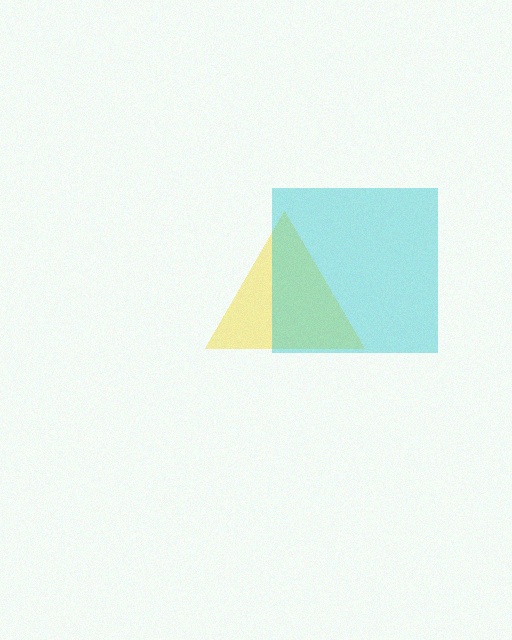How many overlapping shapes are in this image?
There are 2 overlapping shapes in the image.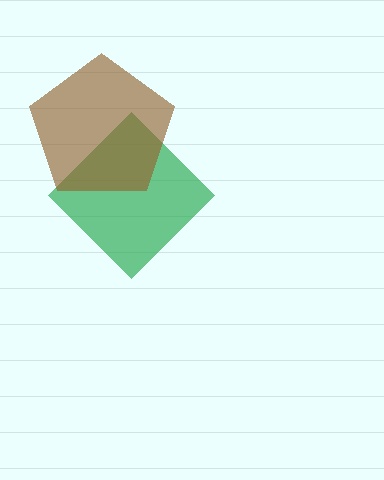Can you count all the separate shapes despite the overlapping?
Yes, there are 2 separate shapes.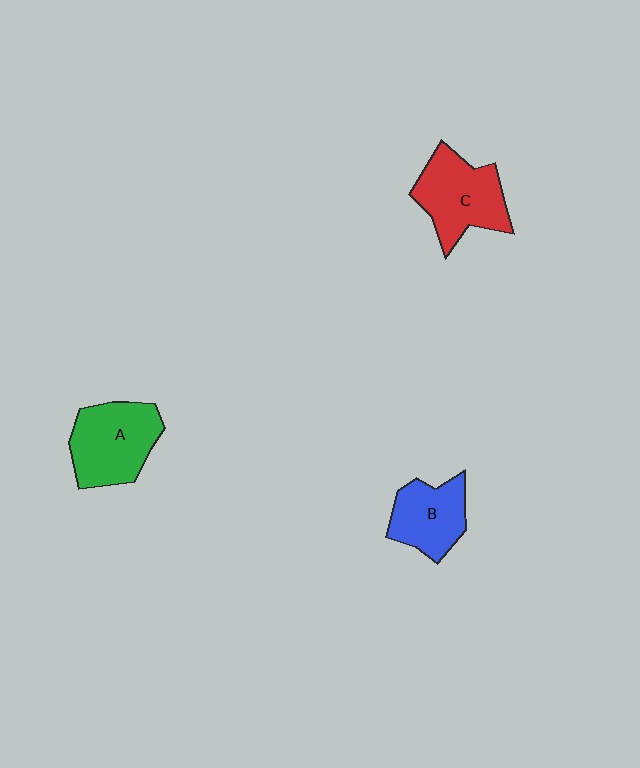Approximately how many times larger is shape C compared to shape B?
Approximately 1.3 times.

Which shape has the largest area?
Shape A (green).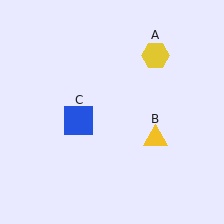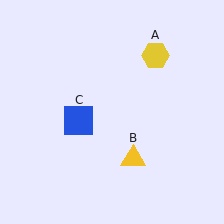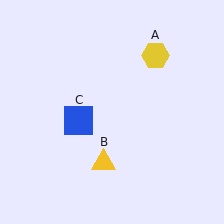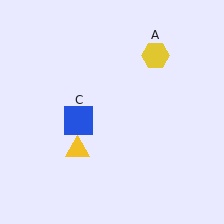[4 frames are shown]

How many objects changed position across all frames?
1 object changed position: yellow triangle (object B).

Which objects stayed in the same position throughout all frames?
Yellow hexagon (object A) and blue square (object C) remained stationary.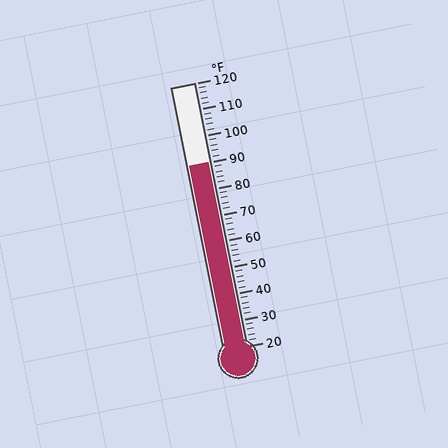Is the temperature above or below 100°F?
The temperature is below 100°F.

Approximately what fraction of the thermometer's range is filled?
The thermometer is filled to approximately 70% of its range.